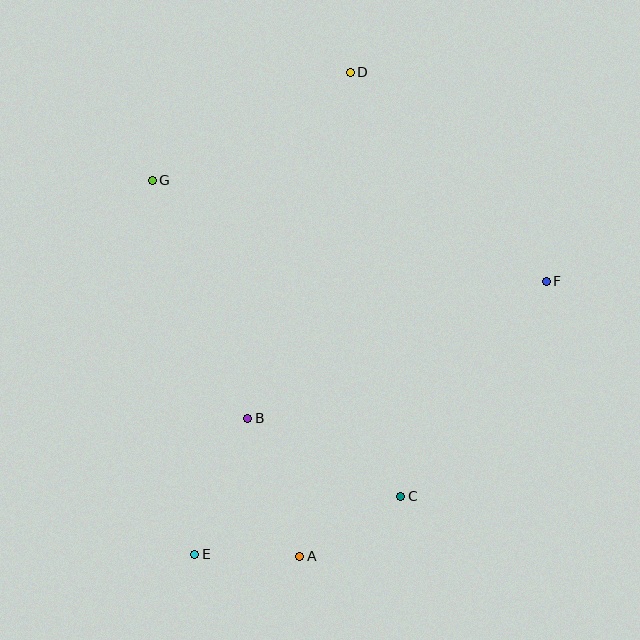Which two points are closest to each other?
Points A and E are closest to each other.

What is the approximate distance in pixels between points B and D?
The distance between B and D is approximately 360 pixels.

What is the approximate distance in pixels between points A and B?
The distance between A and B is approximately 147 pixels.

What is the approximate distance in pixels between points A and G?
The distance between A and G is approximately 404 pixels.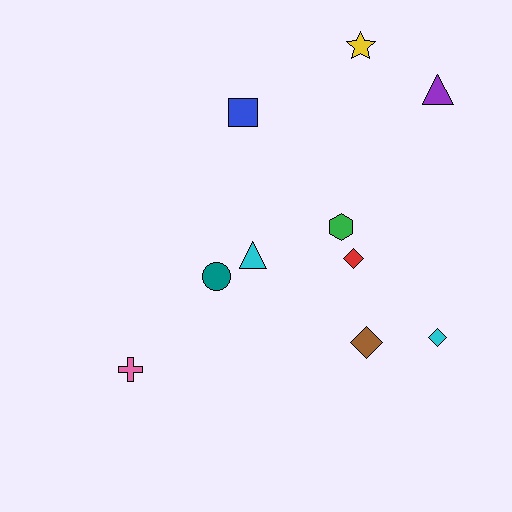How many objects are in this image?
There are 10 objects.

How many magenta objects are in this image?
There are no magenta objects.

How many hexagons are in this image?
There is 1 hexagon.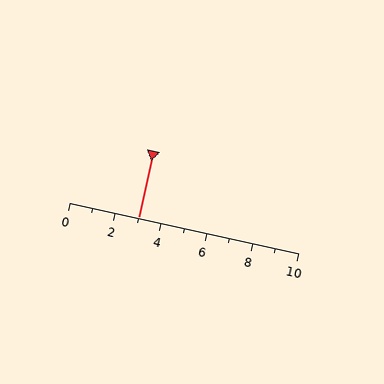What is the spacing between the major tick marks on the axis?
The major ticks are spaced 2 apart.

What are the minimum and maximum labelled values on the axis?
The axis runs from 0 to 10.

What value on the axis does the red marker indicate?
The marker indicates approximately 3.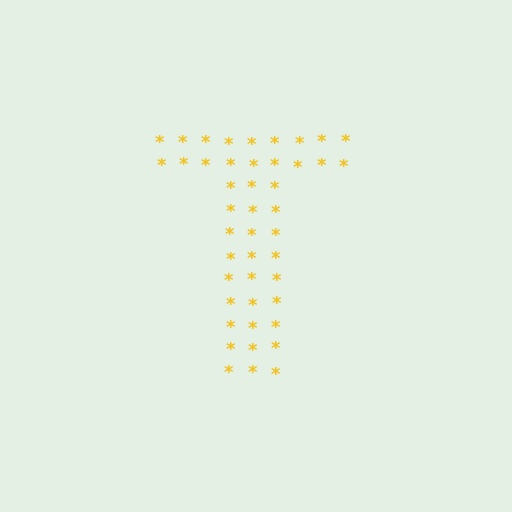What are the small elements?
The small elements are asterisks.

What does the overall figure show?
The overall figure shows the letter T.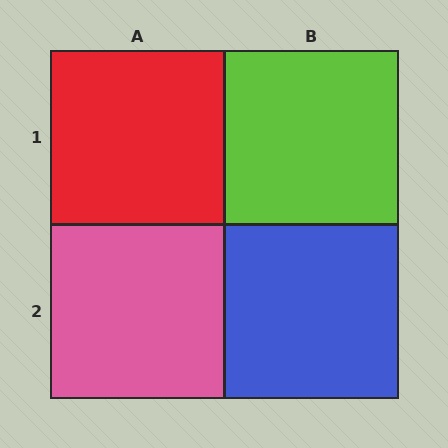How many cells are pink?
1 cell is pink.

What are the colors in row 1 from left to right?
Red, lime.